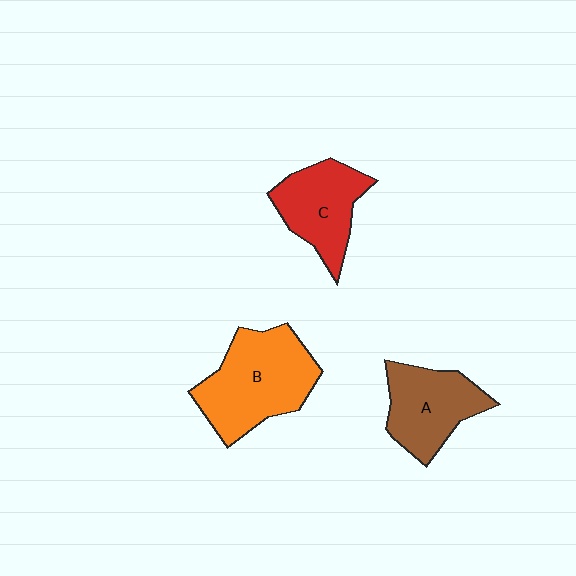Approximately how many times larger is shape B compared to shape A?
Approximately 1.4 times.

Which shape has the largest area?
Shape B (orange).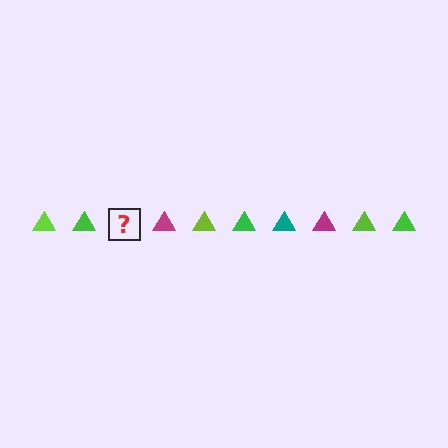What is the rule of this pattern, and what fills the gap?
The rule is that the pattern cycles through lime, green, teal, magenta triangles. The gap should be filled with a teal triangle.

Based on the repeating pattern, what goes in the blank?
The blank should be a teal triangle.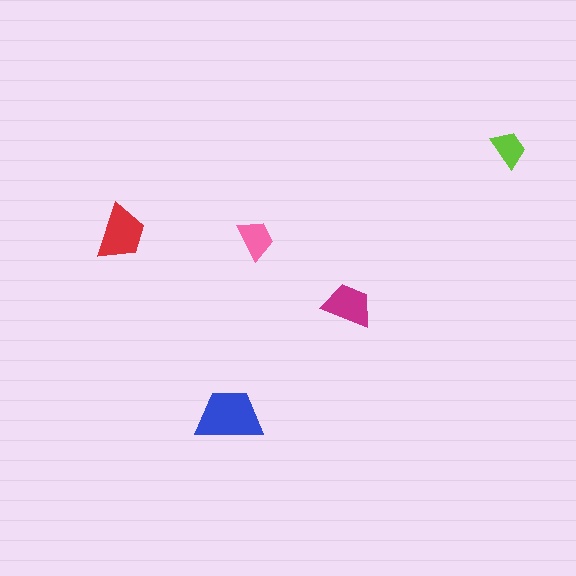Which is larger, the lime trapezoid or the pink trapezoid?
The pink one.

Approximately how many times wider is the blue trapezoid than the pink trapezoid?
About 1.5 times wider.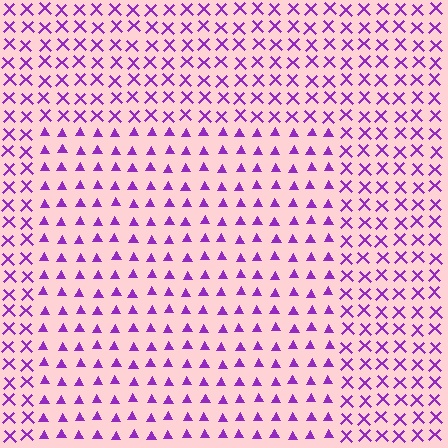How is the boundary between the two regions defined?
The boundary is defined by a change in element shape: triangles inside vs. X marks outside. All elements share the same color and spacing.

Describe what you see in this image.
The image is filled with small purple elements arranged in a uniform grid. A rectangle-shaped region contains triangles, while the surrounding area contains X marks. The boundary is defined purely by the change in element shape.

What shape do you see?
I see a rectangle.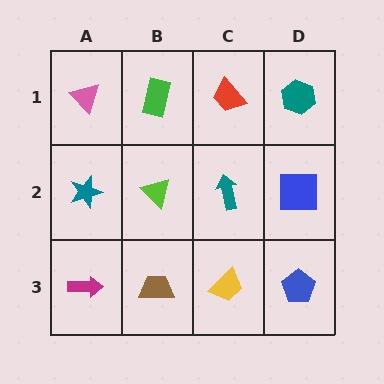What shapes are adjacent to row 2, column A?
A pink triangle (row 1, column A), a magenta arrow (row 3, column A), a lime triangle (row 2, column B).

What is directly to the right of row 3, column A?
A brown trapezoid.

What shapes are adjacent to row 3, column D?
A blue square (row 2, column D), a yellow trapezoid (row 3, column C).